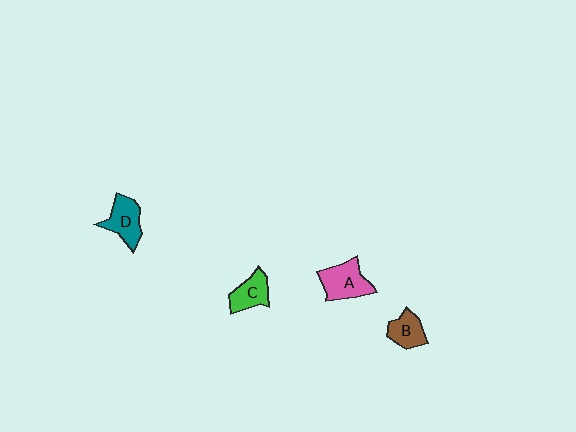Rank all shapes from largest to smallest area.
From largest to smallest: A (pink), D (teal), C (green), B (brown).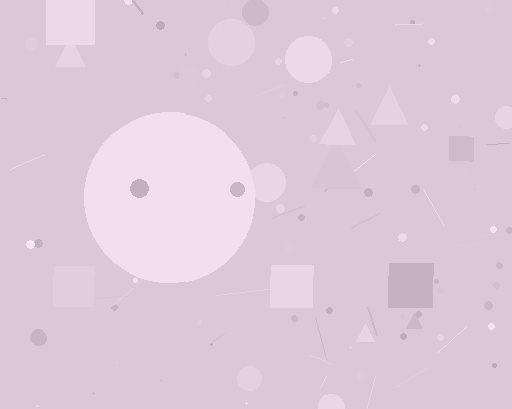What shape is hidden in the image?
A circle is hidden in the image.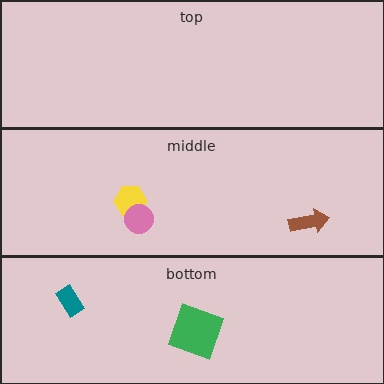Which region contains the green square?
The bottom region.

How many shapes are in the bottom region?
2.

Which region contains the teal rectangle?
The bottom region.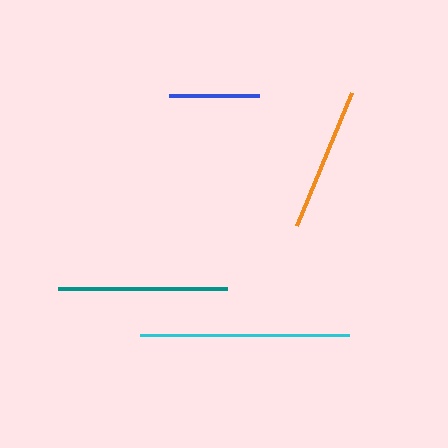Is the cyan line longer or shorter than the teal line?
The cyan line is longer than the teal line.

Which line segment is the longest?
The cyan line is the longest at approximately 209 pixels.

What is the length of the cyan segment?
The cyan segment is approximately 209 pixels long.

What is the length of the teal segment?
The teal segment is approximately 169 pixels long.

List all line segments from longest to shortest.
From longest to shortest: cyan, teal, orange, blue.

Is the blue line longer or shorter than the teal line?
The teal line is longer than the blue line.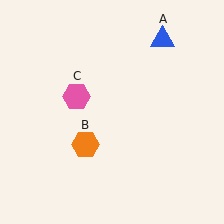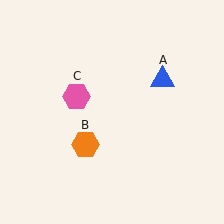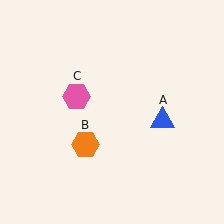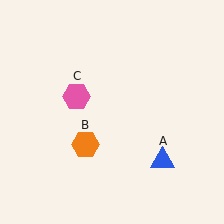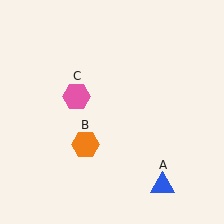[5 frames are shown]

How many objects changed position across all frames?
1 object changed position: blue triangle (object A).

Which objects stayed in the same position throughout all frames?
Orange hexagon (object B) and pink hexagon (object C) remained stationary.